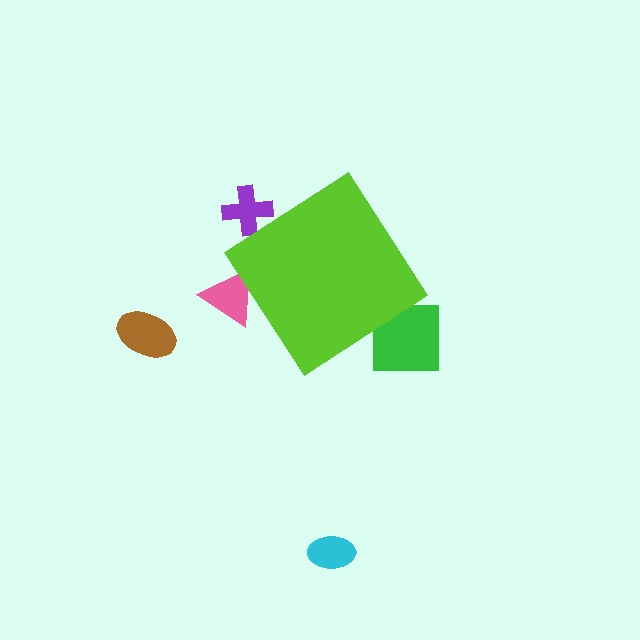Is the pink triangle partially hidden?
Yes, the pink triangle is partially hidden behind the lime diamond.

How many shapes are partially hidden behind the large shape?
3 shapes are partially hidden.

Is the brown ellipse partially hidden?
No, the brown ellipse is fully visible.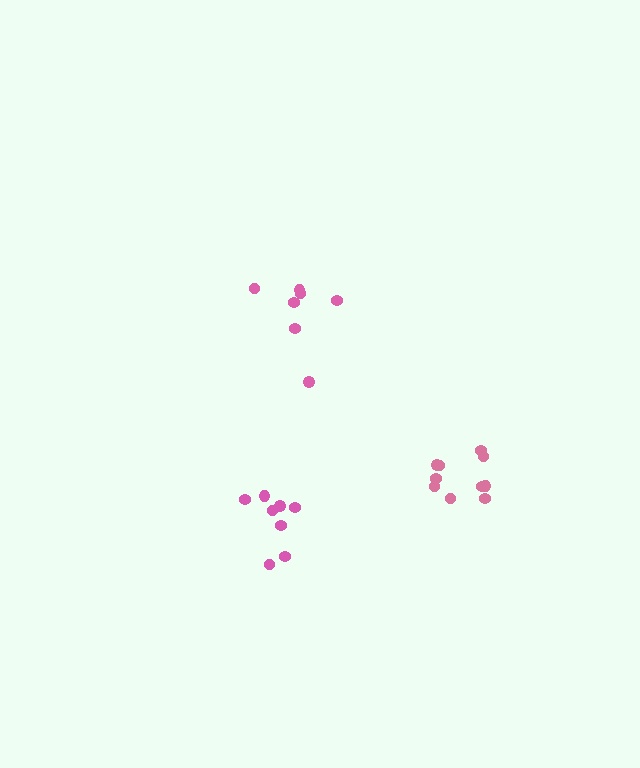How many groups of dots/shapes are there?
There are 3 groups.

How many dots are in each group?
Group 1: 8 dots, Group 2: 7 dots, Group 3: 10 dots (25 total).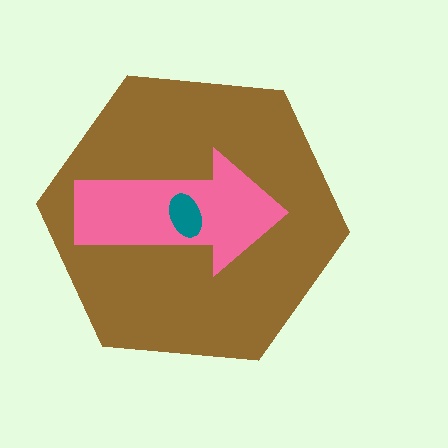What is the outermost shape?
The brown hexagon.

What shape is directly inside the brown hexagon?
The pink arrow.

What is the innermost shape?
The teal ellipse.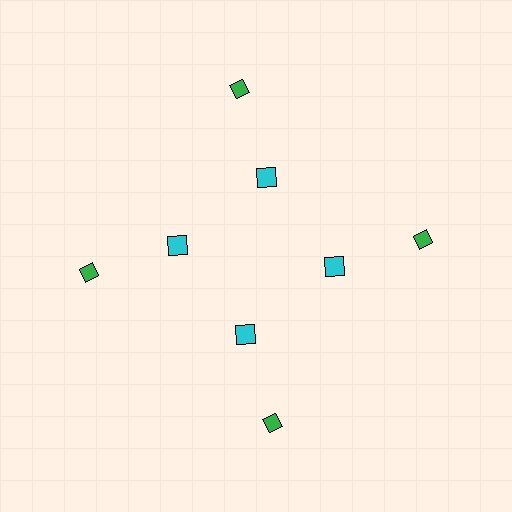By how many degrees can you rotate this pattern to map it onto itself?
The pattern maps onto itself every 90 degrees of rotation.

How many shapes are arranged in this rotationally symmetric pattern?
There are 8 shapes, arranged in 4 groups of 2.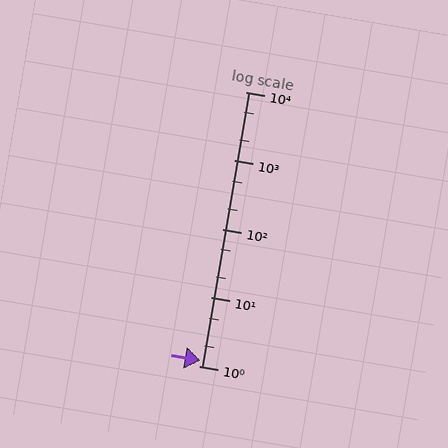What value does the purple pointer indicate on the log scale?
The pointer indicates approximately 1.2.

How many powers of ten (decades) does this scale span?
The scale spans 4 decades, from 1 to 10000.